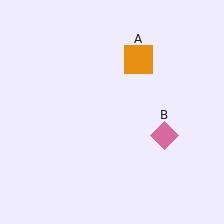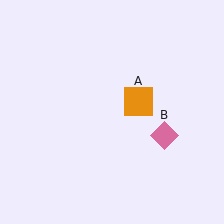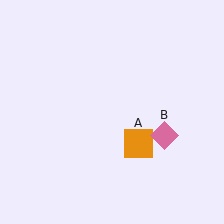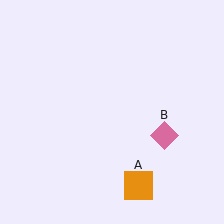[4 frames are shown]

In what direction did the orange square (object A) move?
The orange square (object A) moved down.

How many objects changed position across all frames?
1 object changed position: orange square (object A).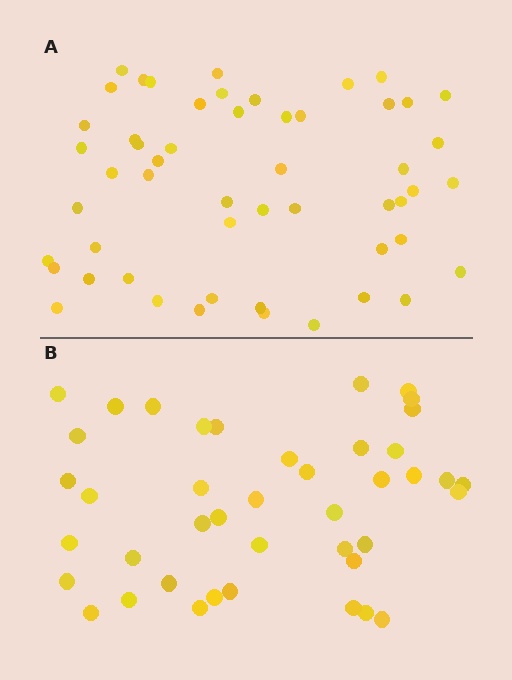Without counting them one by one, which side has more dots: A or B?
Region A (the top region) has more dots.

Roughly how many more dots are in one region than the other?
Region A has roughly 12 or so more dots than region B.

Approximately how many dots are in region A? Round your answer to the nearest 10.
About 50 dots. (The exact count is 53, which rounds to 50.)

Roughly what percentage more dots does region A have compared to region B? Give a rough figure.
About 25% more.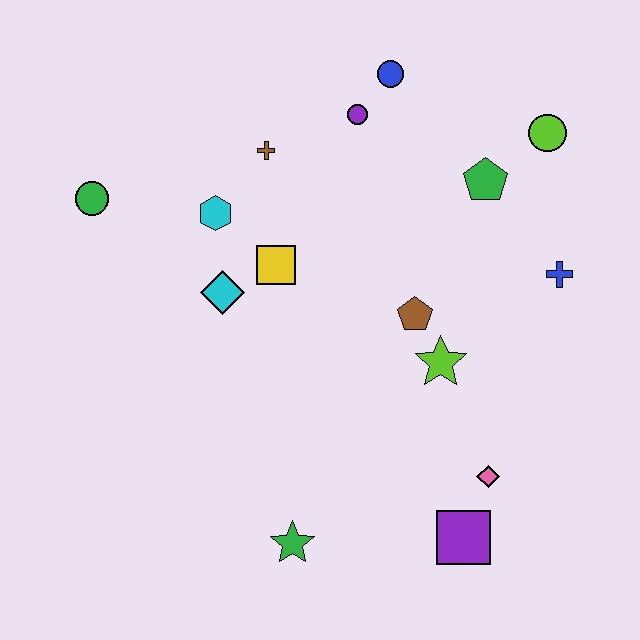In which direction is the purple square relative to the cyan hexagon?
The purple square is below the cyan hexagon.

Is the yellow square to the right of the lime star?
No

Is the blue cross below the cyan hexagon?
Yes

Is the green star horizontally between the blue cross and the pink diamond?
No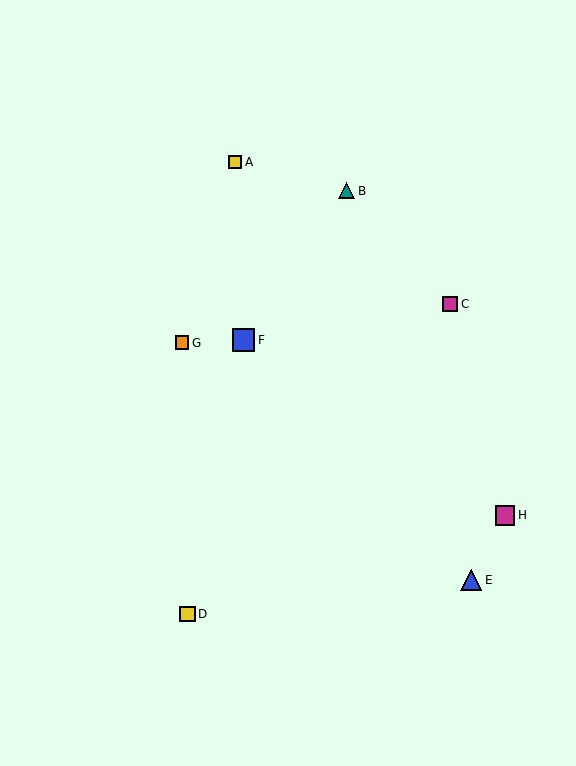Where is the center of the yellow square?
The center of the yellow square is at (188, 614).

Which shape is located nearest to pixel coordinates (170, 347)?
The orange square (labeled G) at (182, 343) is nearest to that location.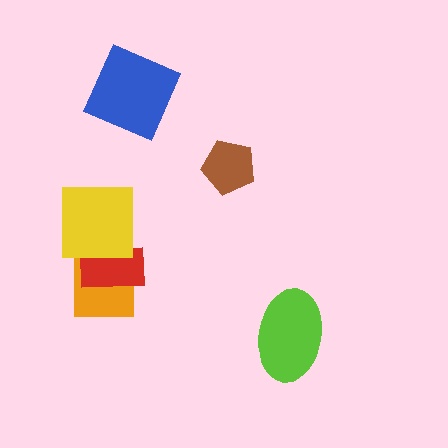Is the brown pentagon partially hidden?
No, no other shape covers it.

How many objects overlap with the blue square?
0 objects overlap with the blue square.